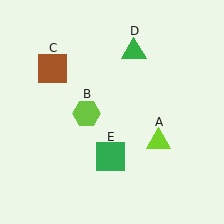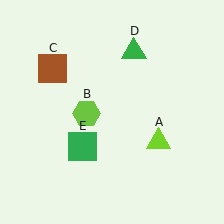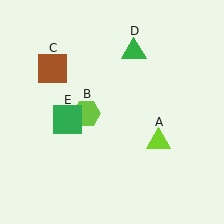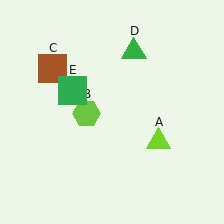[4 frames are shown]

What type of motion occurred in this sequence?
The green square (object E) rotated clockwise around the center of the scene.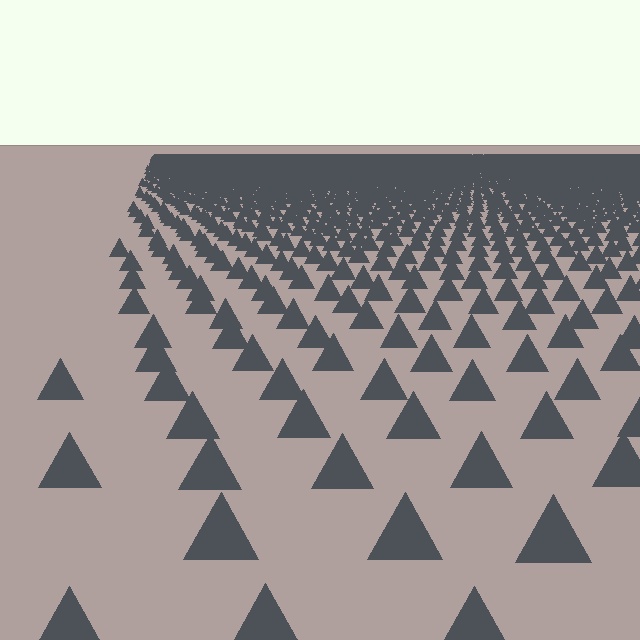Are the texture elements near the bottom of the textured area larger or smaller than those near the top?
Larger. Near the bottom, elements are closer to the viewer and appear at a bigger on-screen size.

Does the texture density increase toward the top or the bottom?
Density increases toward the top.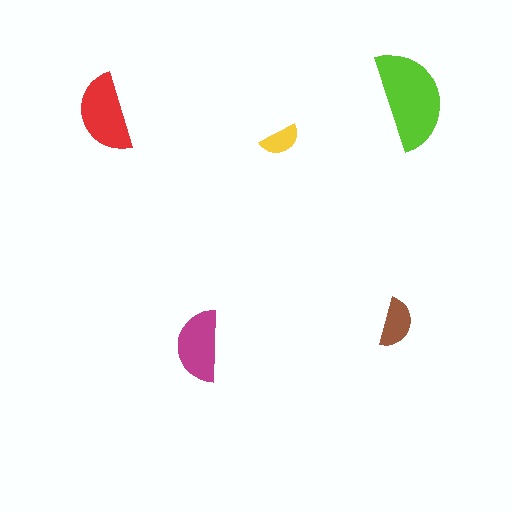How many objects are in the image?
There are 5 objects in the image.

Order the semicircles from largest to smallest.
the lime one, the red one, the magenta one, the brown one, the yellow one.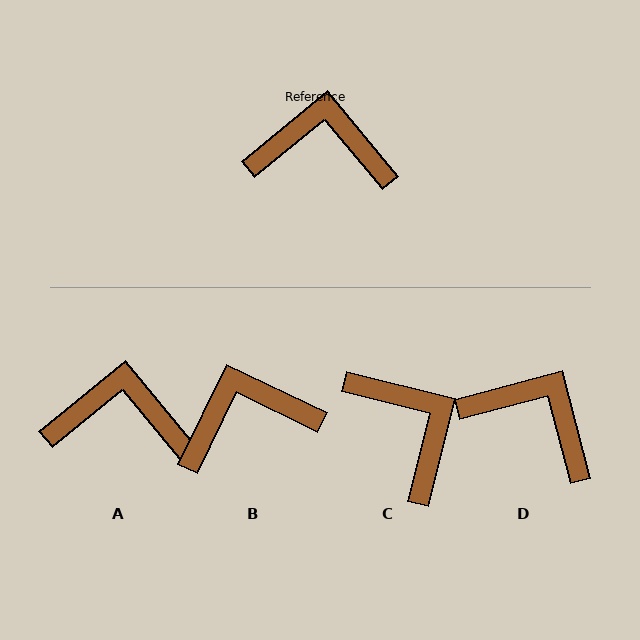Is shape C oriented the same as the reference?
No, it is off by about 53 degrees.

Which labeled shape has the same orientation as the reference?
A.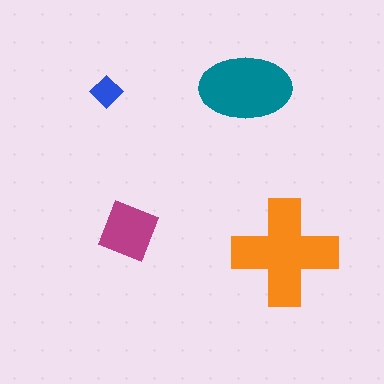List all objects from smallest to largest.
The blue diamond, the magenta square, the teal ellipse, the orange cross.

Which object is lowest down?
The orange cross is bottommost.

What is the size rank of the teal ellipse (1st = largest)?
2nd.